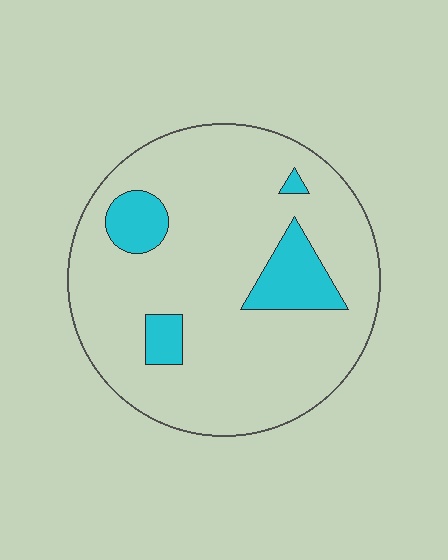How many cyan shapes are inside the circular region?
4.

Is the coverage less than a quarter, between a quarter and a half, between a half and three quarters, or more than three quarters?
Less than a quarter.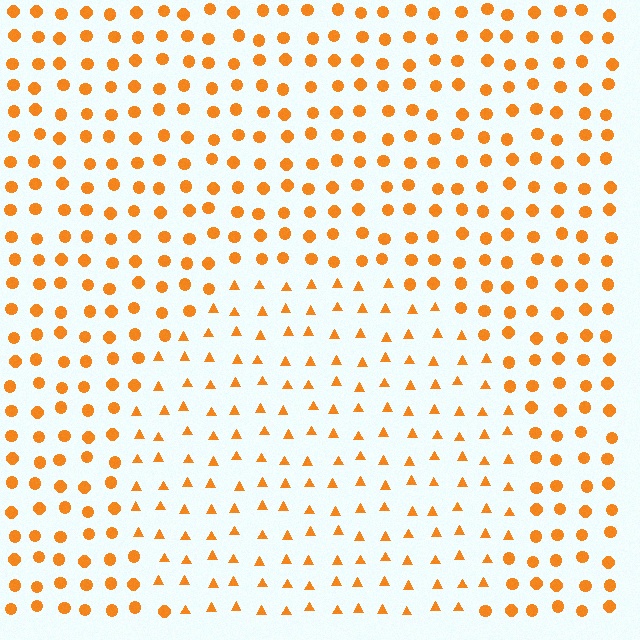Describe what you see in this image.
The image is filled with small orange elements arranged in a uniform grid. A circle-shaped region contains triangles, while the surrounding area contains circles. The boundary is defined purely by the change in element shape.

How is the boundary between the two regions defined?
The boundary is defined by a change in element shape: triangles inside vs. circles outside. All elements share the same color and spacing.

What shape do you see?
I see a circle.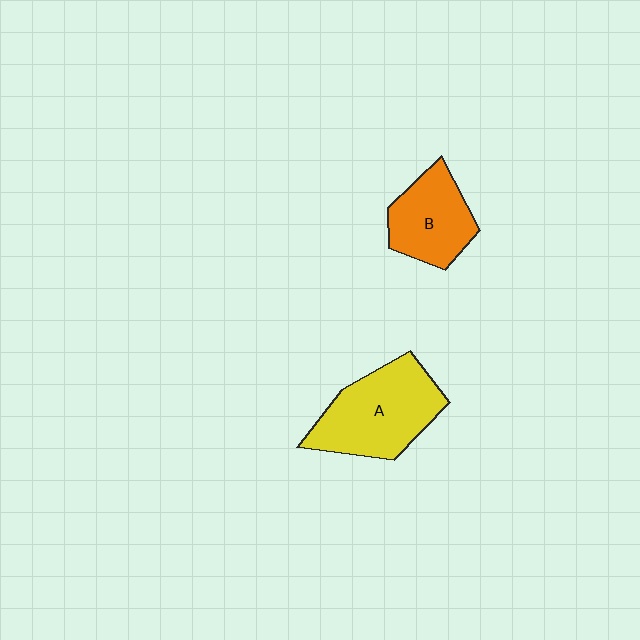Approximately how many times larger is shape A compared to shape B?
Approximately 1.4 times.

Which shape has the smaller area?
Shape B (orange).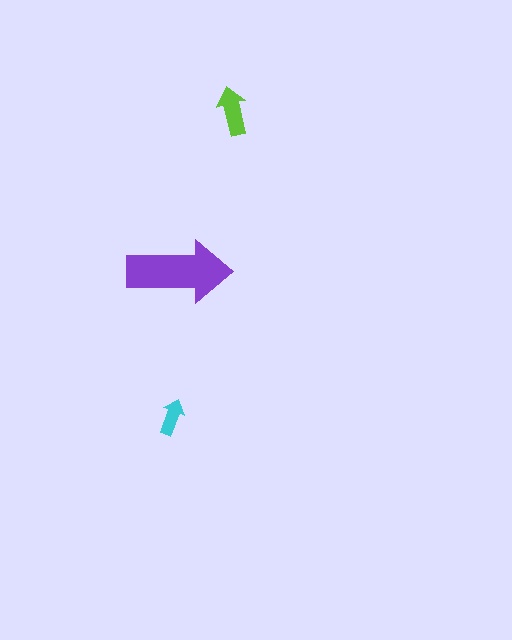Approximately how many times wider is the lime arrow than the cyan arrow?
About 1.5 times wider.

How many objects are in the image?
There are 3 objects in the image.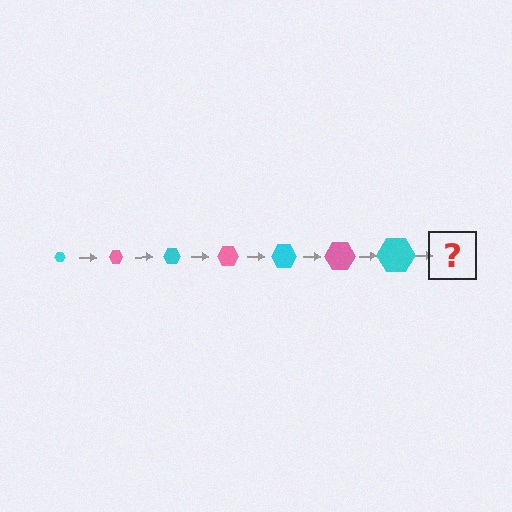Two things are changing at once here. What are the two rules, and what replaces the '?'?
The two rules are that the hexagon grows larger each step and the color cycles through cyan and pink. The '?' should be a pink hexagon, larger than the previous one.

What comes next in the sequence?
The next element should be a pink hexagon, larger than the previous one.